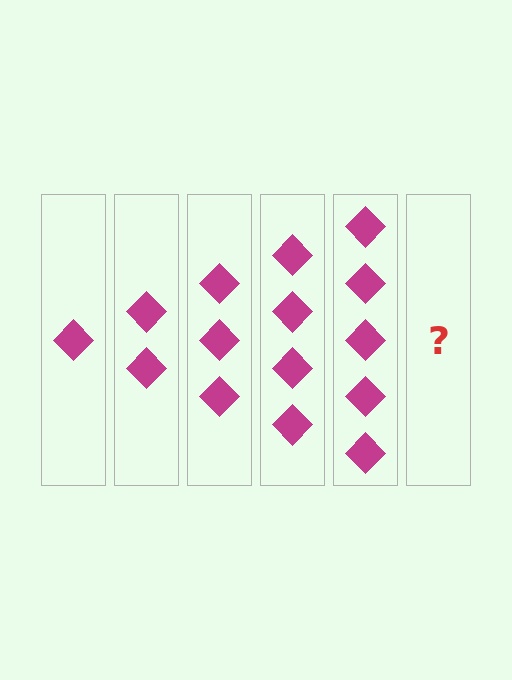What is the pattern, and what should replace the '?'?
The pattern is that each step adds one more diamond. The '?' should be 6 diamonds.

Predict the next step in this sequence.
The next step is 6 diamonds.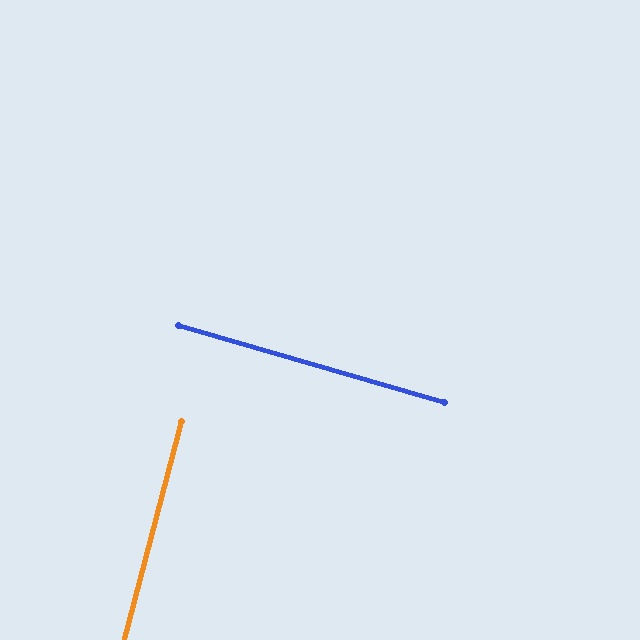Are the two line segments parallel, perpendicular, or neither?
Perpendicular — they meet at approximately 89°.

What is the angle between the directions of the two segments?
Approximately 89 degrees.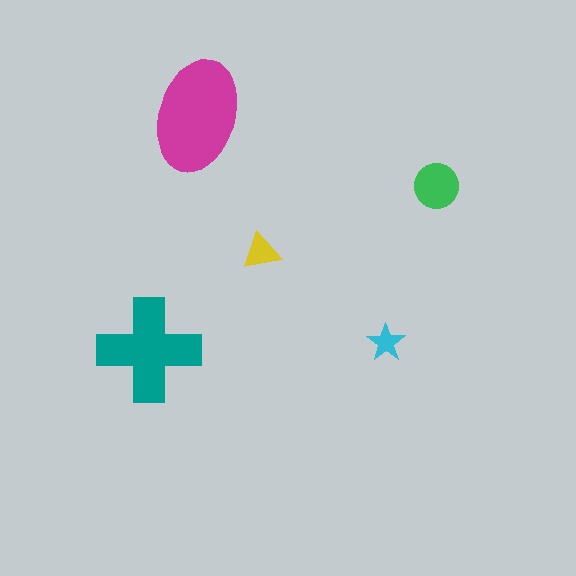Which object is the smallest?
The cyan star.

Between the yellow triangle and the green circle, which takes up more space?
The green circle.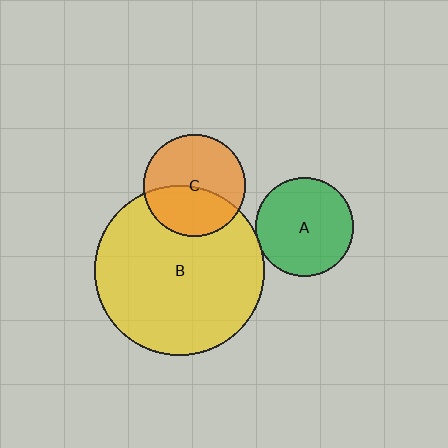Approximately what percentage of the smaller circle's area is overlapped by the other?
Approximately 40%.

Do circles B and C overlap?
Yes.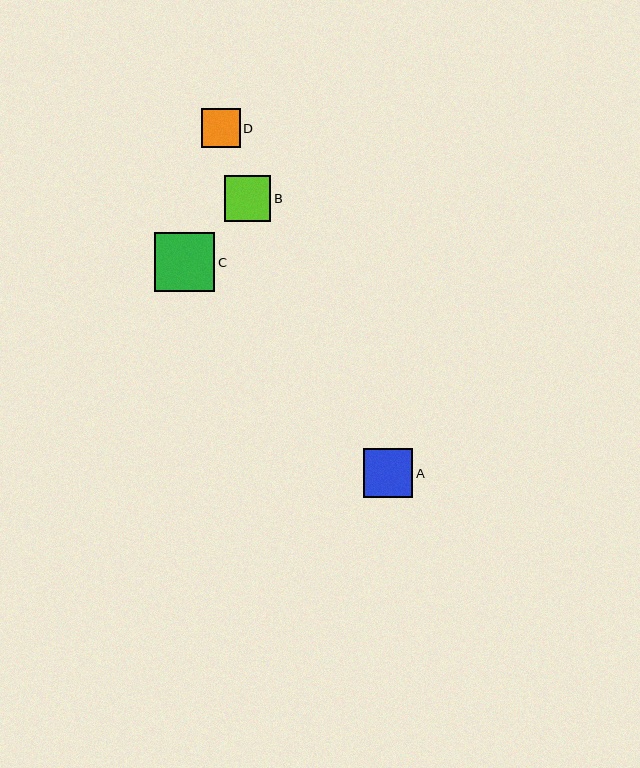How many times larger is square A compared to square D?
Square A is approximately 1.3 times the size of square D.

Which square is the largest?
Square C is the largest with a size of approximately 60 pixels.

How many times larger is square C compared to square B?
Square C is approximately 1.3 times the size of square B.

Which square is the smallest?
Square D is the smallest with a size of approximately 39 pixels.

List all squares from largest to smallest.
From largest to smallest: C, A, B, D.